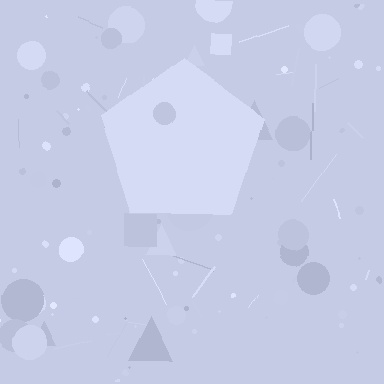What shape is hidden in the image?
A pentagon is hidden in the image.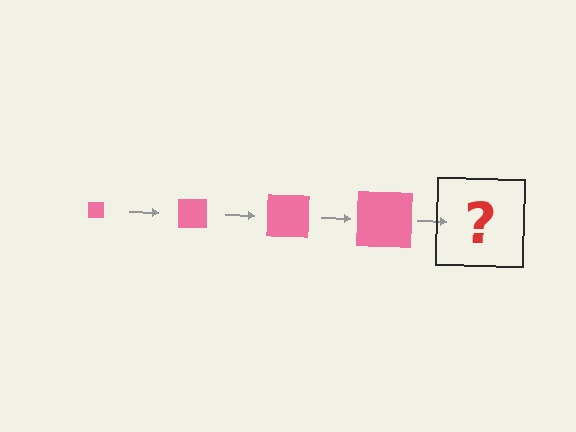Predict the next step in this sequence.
The next step is a pink square, larger than the previous one.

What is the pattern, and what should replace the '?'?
The pattern is that the square gets progressively larger each step. The '?' should be a pink square, larger than the previous one.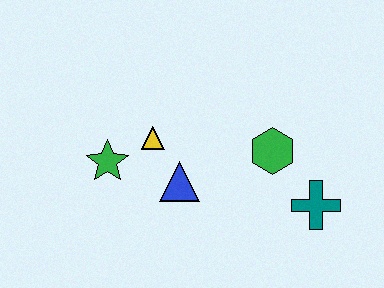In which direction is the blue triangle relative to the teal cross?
The blue triangle is to the left of the teal cross.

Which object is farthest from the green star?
The teal cross is farthest from the green star.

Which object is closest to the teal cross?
The green hexagon is closest to the teal cross.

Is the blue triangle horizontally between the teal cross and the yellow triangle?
Yes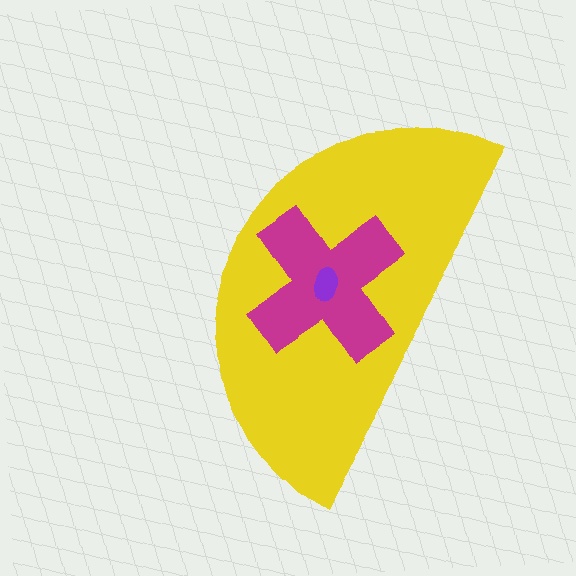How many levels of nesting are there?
3.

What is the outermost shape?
The yellow semicircle.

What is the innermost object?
The purple ellipse.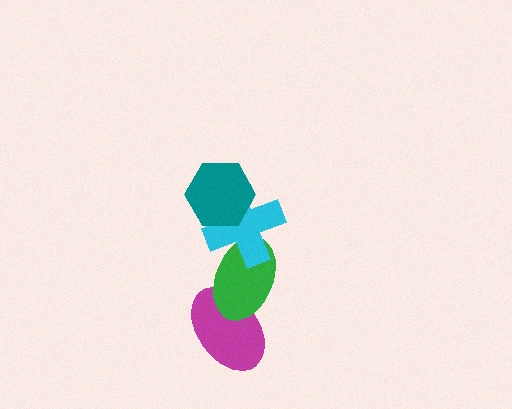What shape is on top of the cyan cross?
The teal hexagon is on top of the cyan cross.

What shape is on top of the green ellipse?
The cyan cross is on top of the green ellipse.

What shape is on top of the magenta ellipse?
The green ellipse is on top of the magenta ellipse.